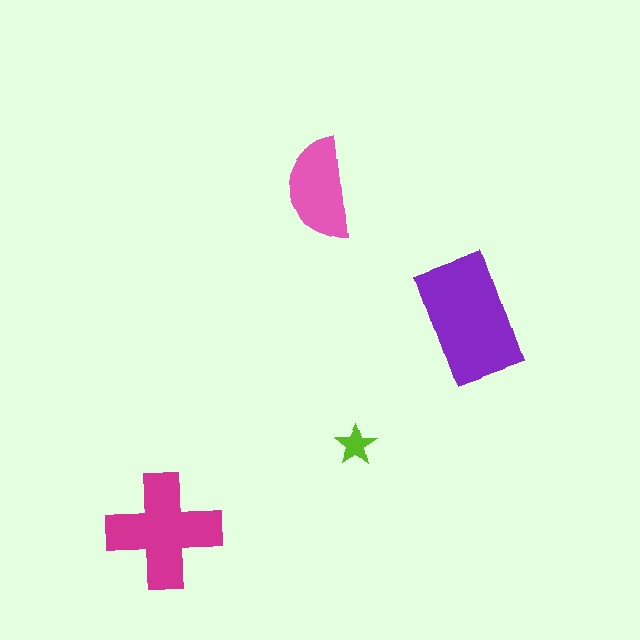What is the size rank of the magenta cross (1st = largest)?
2nd.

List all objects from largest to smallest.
The purple rectangle, the magenta cross, the pink semicircle, the lime star.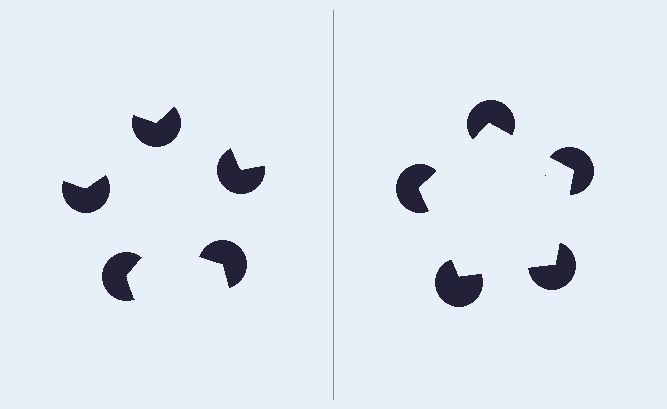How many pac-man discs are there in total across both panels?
10 — 5 on each side.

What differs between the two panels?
The pac-man discs are positioned identically on both sides; only the wedge orientations differ. On the right they align to a pentagon; on the left they are misaligned.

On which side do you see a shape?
An illusory pentagon appears on the right side. On the left side the wedge cuts are rotated, so no coherent shape forms.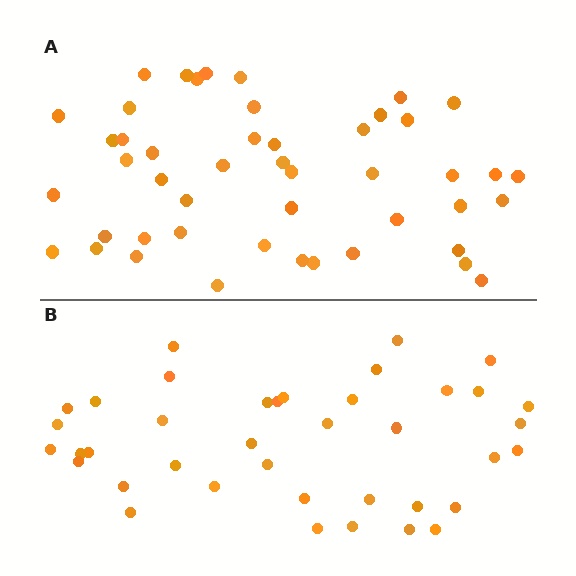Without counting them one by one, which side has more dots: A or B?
Region A (the top region) has more dots.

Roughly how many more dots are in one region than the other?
Region A has roughly 8 or so more dots than region B.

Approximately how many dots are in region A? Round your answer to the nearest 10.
About 50 dots. (The exact count is 47, which rounds to 50.)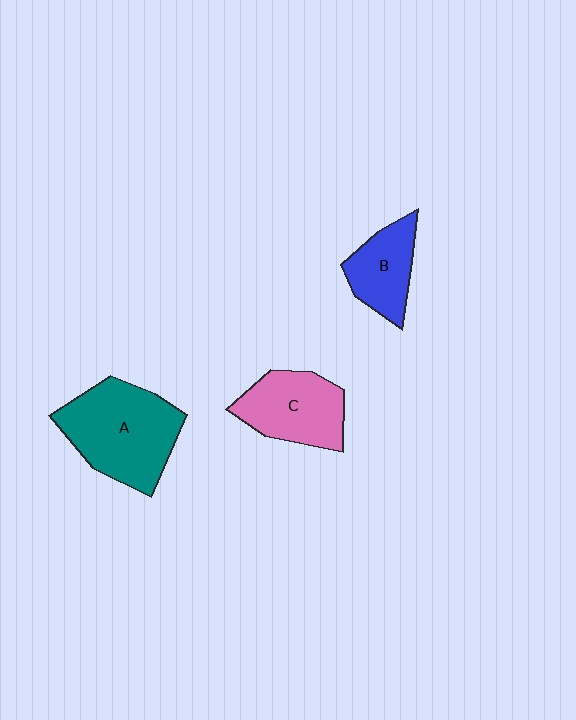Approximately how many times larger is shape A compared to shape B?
Approximately 1.8 times.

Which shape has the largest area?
Shape A (teal).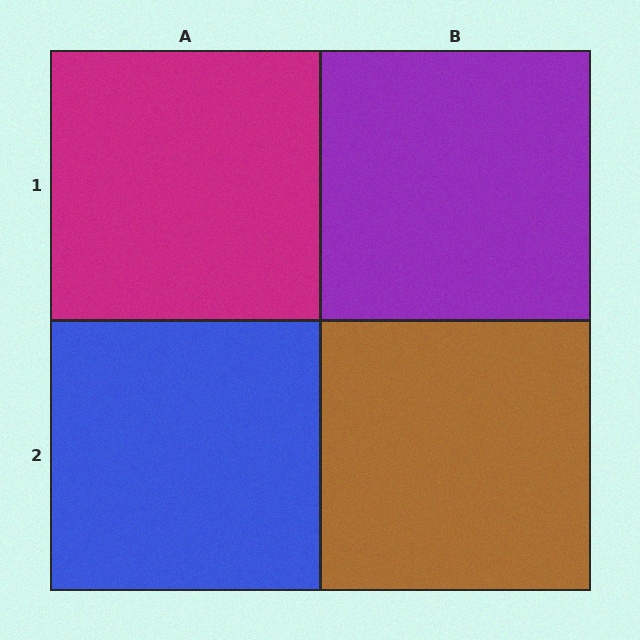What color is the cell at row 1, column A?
Magenta.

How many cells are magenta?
1 cell is magenta.